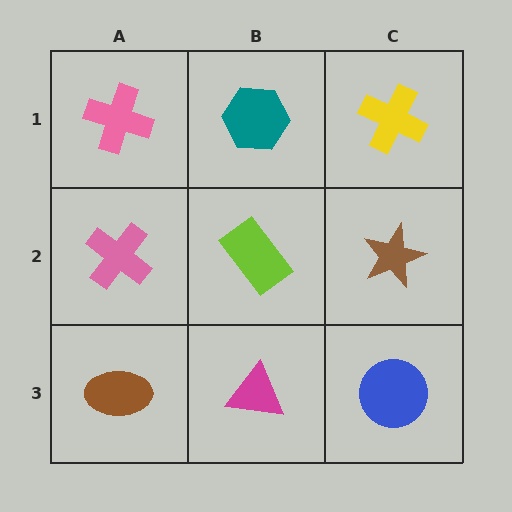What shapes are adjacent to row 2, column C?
A yellow cross (row 1, column C), a blue circle (row 3, column C), a lime rectangle (row 2, column B).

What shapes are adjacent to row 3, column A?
A pink cross (row 2, column A), a magenta triangle (row 3, column B).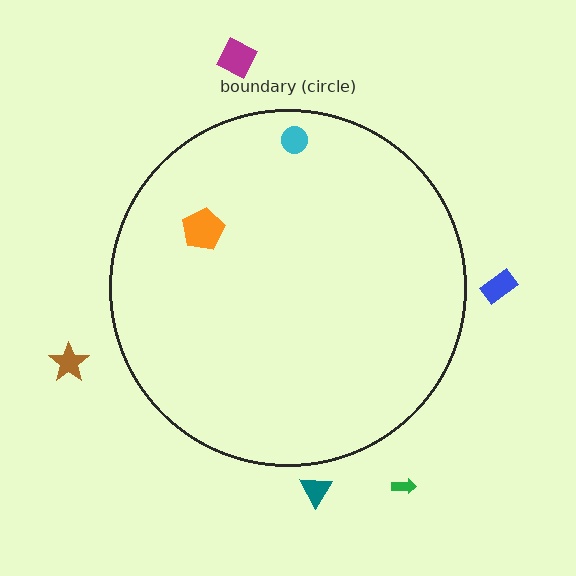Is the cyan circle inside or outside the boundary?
Inside.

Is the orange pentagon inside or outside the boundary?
Inside.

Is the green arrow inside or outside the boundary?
Outside.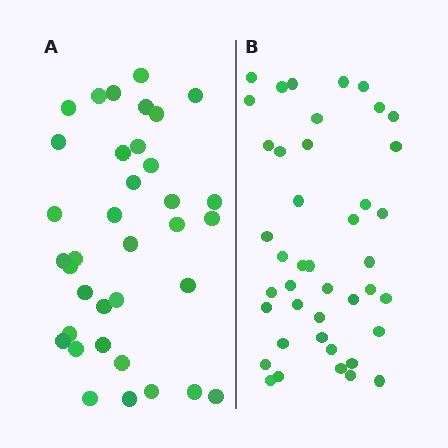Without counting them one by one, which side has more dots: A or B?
Region B (the right region) has more dots.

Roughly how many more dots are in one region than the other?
Region B has about 6 more dots than region A.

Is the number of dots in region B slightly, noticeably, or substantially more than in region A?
Region B has only slightly more — the two regions are fairly close. The ratio is roughly 1.2 to 1.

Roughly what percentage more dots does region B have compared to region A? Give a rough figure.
About 15% more.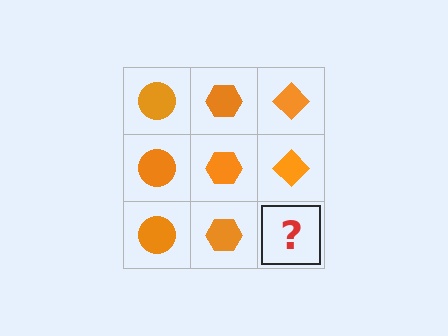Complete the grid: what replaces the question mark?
The question mark should be replaced with an orange diamond.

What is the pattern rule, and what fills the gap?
The rule is that each column has a consistent shape. The gap should be filled with an orange diamond.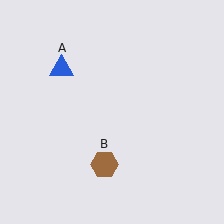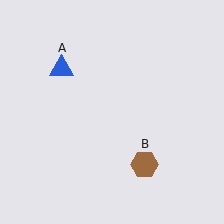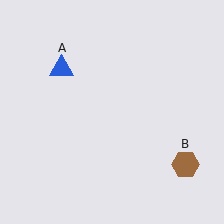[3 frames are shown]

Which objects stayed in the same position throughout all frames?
Blue triangle (object A) remained stationary.